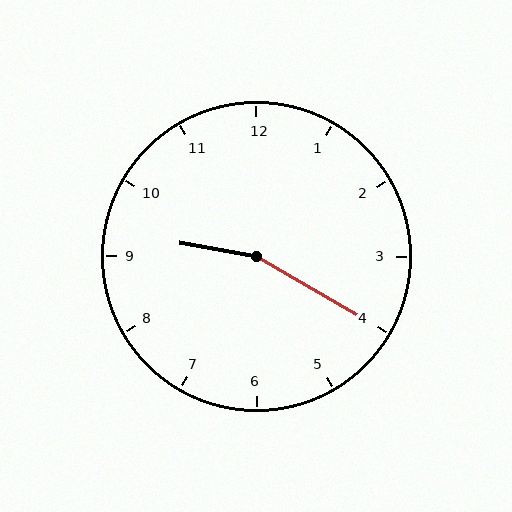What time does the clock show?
9:20.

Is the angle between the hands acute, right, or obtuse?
It is obtuse.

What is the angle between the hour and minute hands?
Approximately 160 degrees.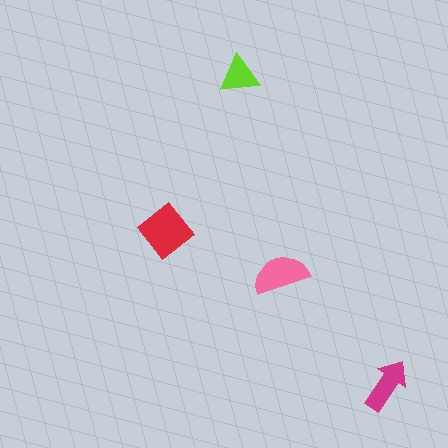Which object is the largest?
The red diamond.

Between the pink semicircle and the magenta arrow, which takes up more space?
The pink semicircle.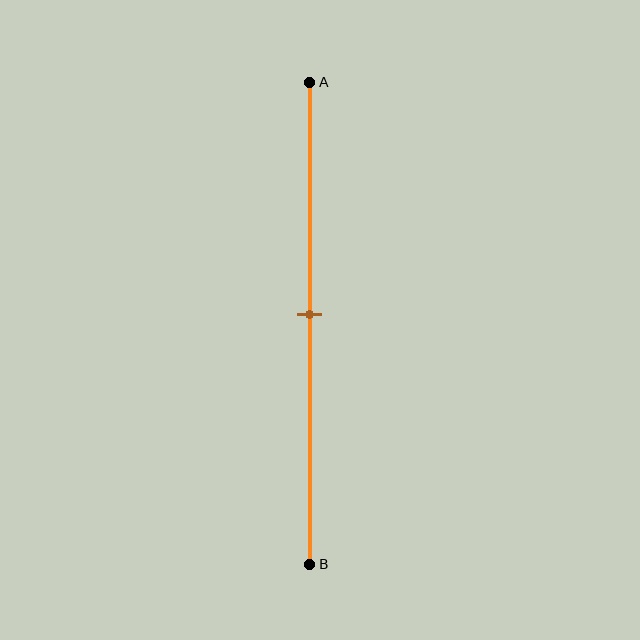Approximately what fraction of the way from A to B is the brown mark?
The brown mark is approximately 50% of the way from A to B.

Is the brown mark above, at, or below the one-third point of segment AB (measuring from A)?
The brown mark is below the one-third point of segment AB.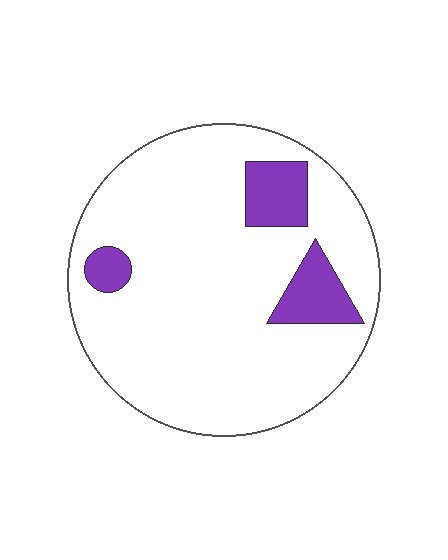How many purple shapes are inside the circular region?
3.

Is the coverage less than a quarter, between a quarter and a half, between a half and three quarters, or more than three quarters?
Less than a quarter.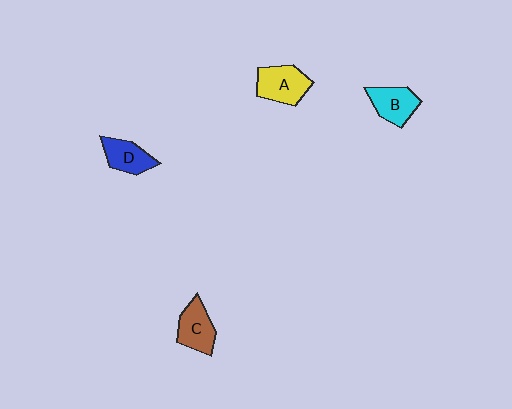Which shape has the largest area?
Shape A (yellow).